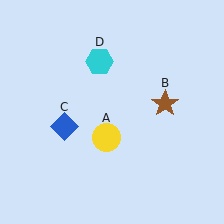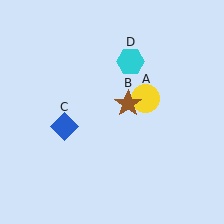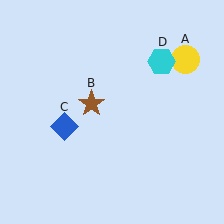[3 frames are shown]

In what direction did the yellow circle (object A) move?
The yellow circle (object A) moved up and to the right.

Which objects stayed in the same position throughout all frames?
Blue diamond (object C) remained stationary.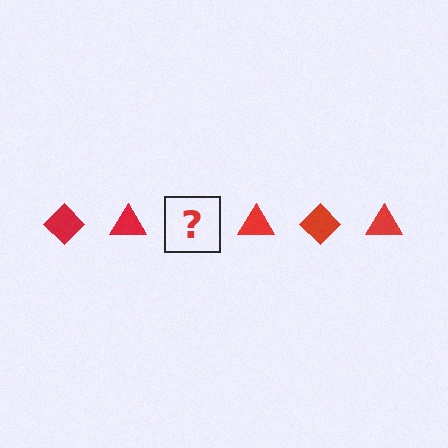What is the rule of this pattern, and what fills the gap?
The rule is that the pattern cycles through diamond, triangle shapes in red. The gap should be filled with a red diamond.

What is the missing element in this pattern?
The missing element is a red diamond.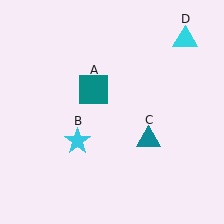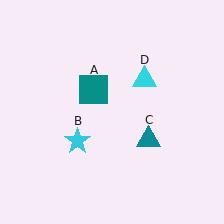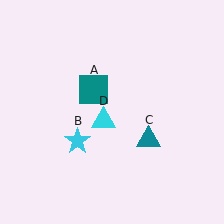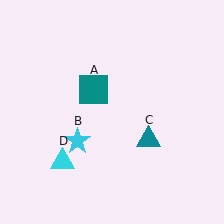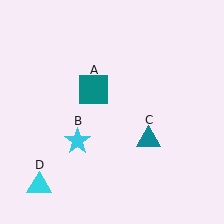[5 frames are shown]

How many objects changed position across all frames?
1 object changed position: cyan triangle (object D).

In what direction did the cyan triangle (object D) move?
The cyan triangle (object D) moved down and to the left.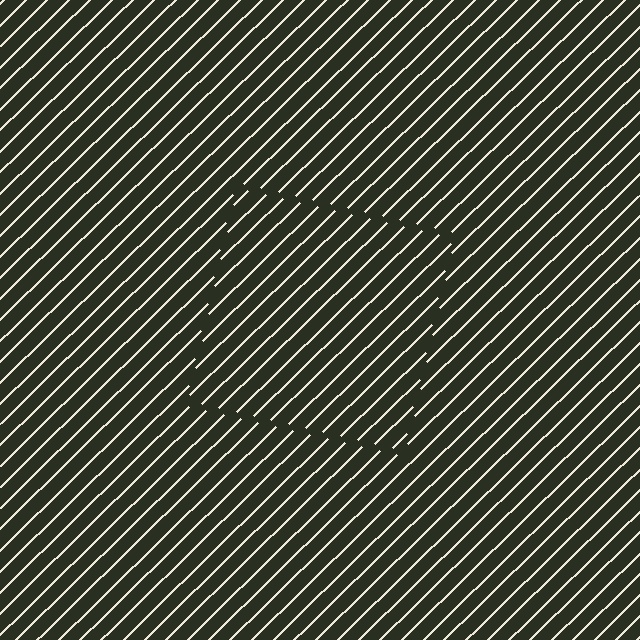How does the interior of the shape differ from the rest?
The interior of the shape contains the same grating, shifted by half a period — the contour is defined by the phase discontinuity where line-ends from the inner and outer gratings abut.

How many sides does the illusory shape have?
4 sides — the line-ends trace a square.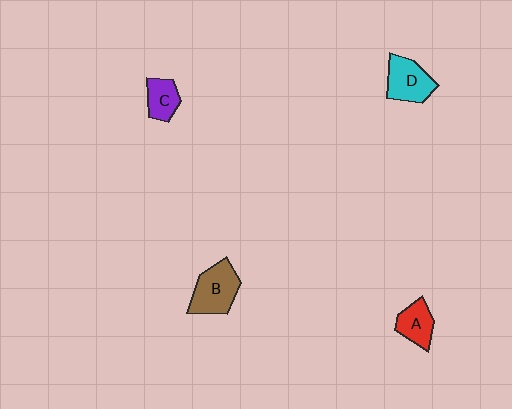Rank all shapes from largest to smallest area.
From largest to smallest: B (brown), D (cyan), A (red), C (purple).